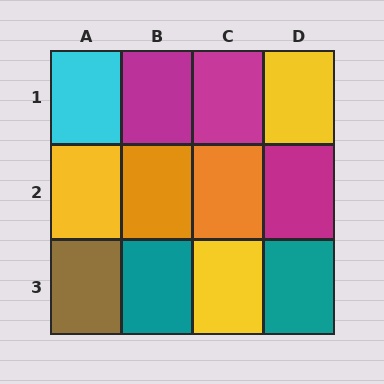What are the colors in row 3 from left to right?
Brown, teal, yellow, teal.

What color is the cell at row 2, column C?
Orange.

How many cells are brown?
1 cell is brown.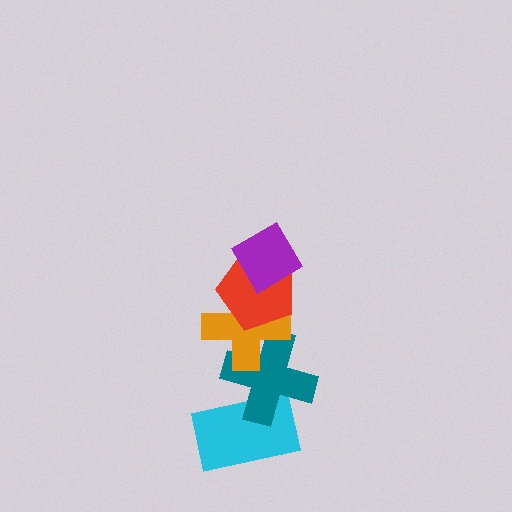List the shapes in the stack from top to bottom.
From top to bottom: the purple diamond, the red pentagon, the orange cross, the teal cross, the cyan rectangle.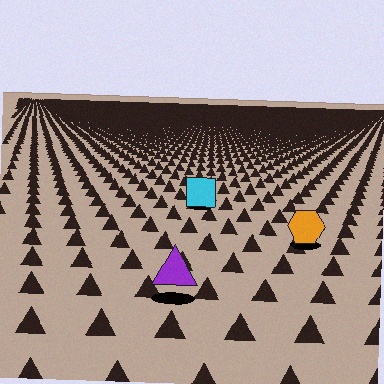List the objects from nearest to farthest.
From nearest to farthest: the purple triangle, the orange hexagon, the cyan square.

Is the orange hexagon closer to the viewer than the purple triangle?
No. The purple triangle is closer — you can tell from the texture gradient: the ground texture is coarser near it.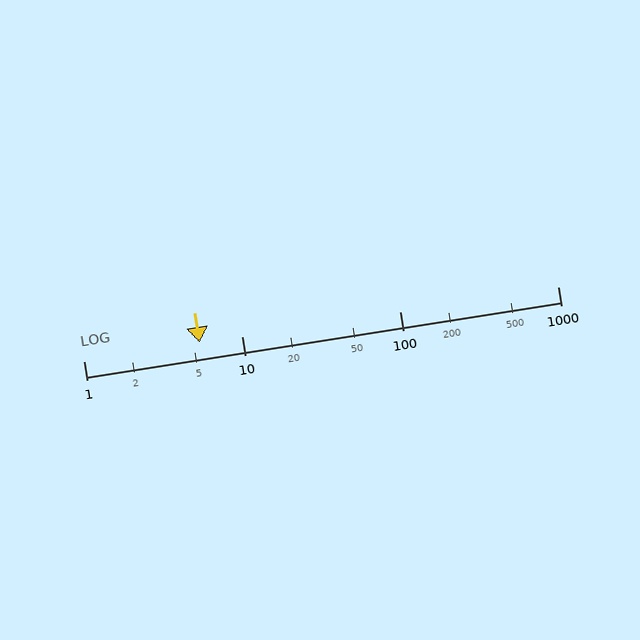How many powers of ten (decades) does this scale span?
The scale spans 3 decades, from 1 to 1000.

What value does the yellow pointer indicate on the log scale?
The pointer indicates approximately 5.4.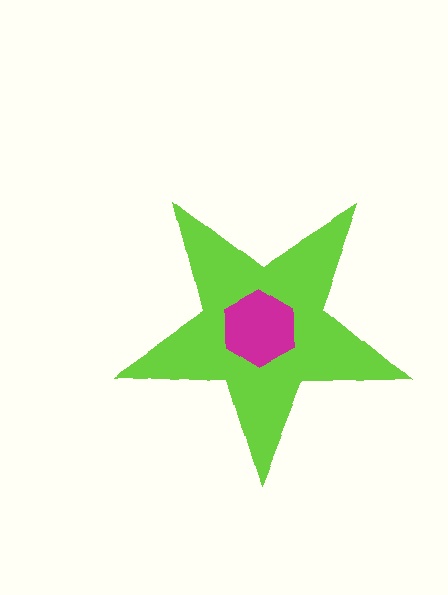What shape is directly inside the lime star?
The magenta hexagon.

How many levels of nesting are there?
2.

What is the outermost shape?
The lime star.